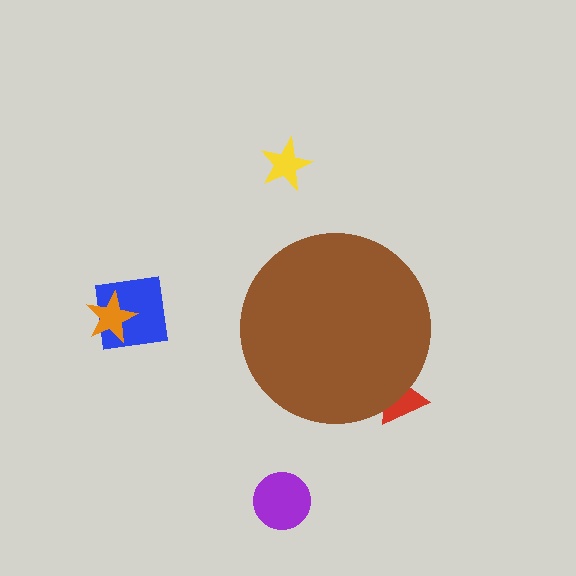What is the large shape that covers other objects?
A brown circle.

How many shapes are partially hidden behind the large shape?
1 shape is partially hidden.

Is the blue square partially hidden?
No, the blue square is fully visible.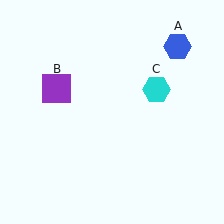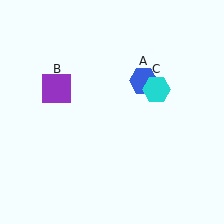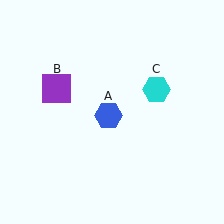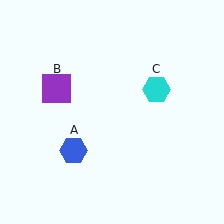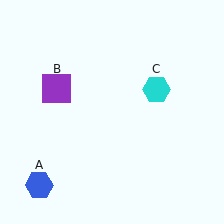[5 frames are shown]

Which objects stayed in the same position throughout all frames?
Purple square (object B) and cyan hexagon (object C) remained stationary.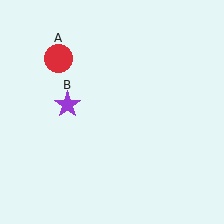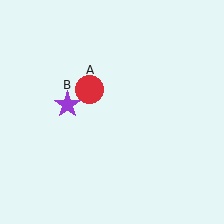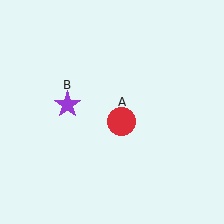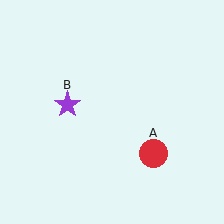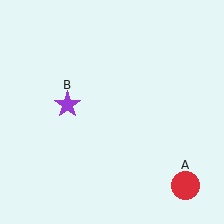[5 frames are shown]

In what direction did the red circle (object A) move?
The red circle (object A) moved down and to the right.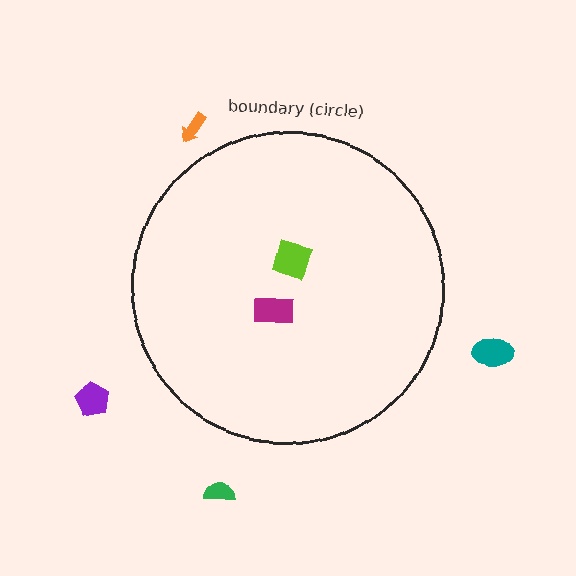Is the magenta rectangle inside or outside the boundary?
Inside.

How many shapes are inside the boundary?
2 inside, 4 outside.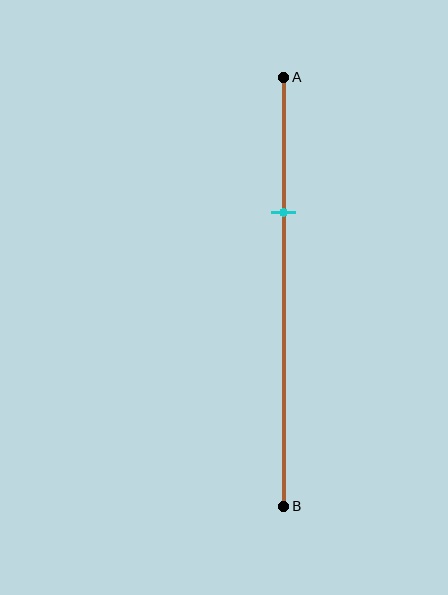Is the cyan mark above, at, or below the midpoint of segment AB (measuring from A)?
The cyan mark is above the midpoint of segment AB.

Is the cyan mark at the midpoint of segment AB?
No, the mark is at about 30% from A, not at the 50% midpoint.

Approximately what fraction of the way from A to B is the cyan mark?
The cyan mark is approximately 30% of the way from A to B.